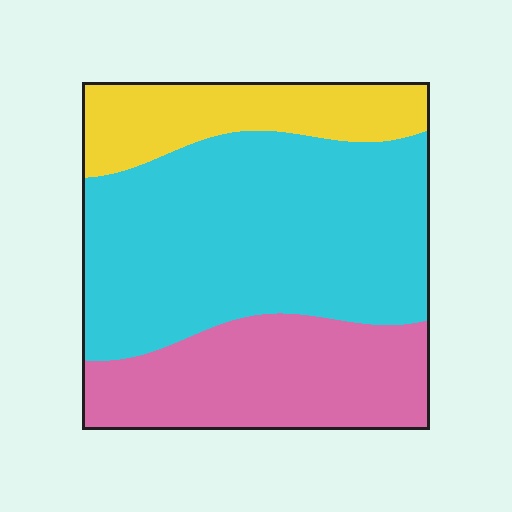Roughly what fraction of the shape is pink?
Pink covers about 30% of the shape.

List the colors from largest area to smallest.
From largest to smallest: cyan, pink, yellow.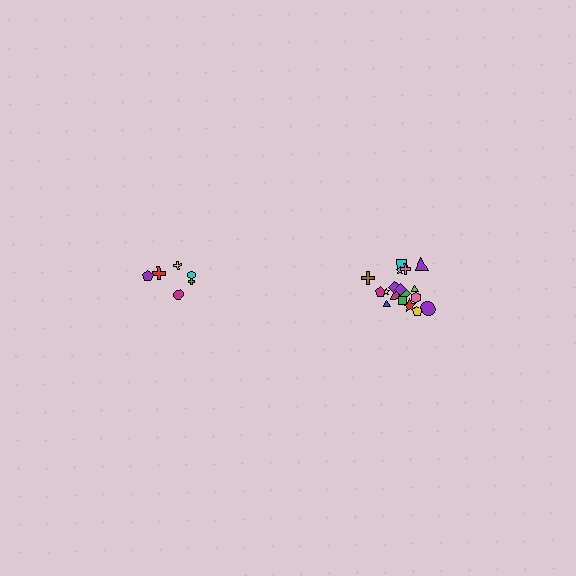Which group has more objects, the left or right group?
The right group.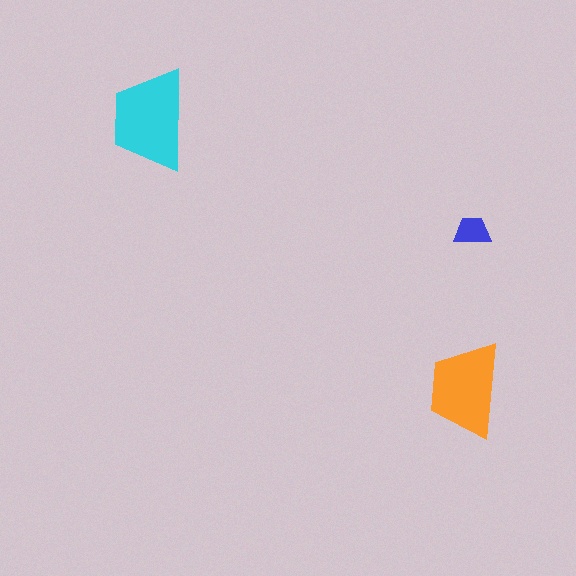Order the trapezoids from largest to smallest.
the cyan one, the orange one, the blue one.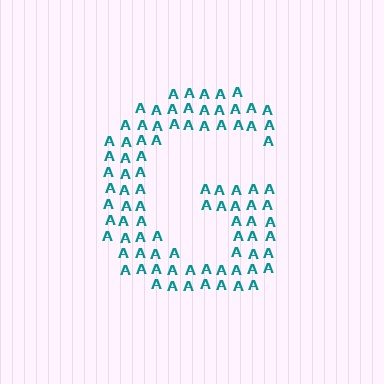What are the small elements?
The small elements are letter A's.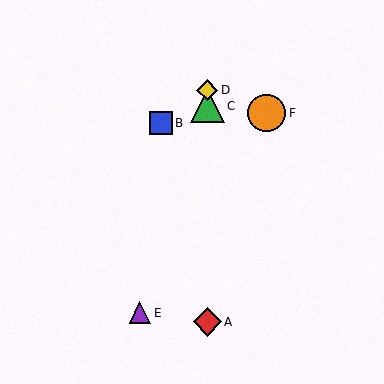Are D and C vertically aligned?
Yes, both are at x≈207.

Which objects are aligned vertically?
Objects A, C, D are aligned vertically.